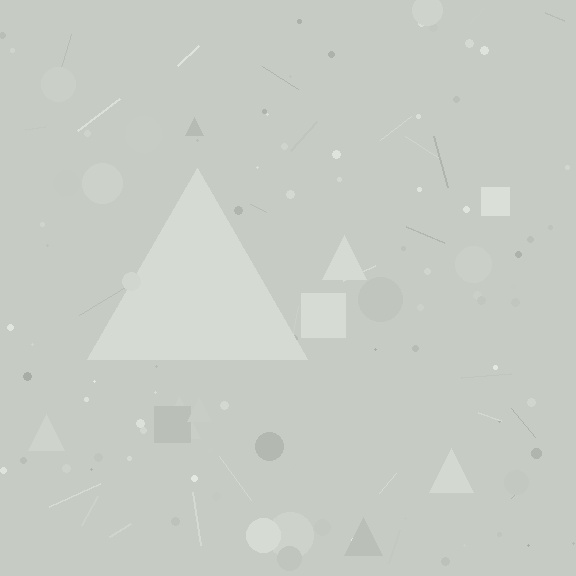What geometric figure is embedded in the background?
A triangle is embedded in the background.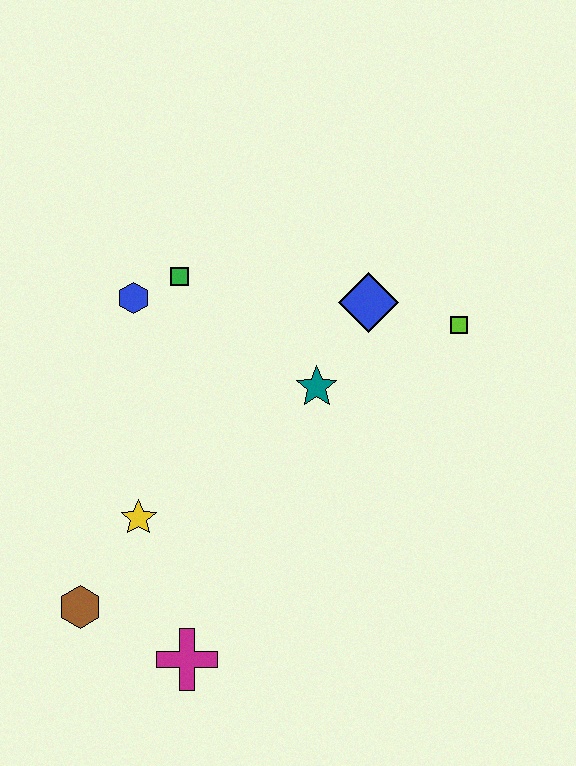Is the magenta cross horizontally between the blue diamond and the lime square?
No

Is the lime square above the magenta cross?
Yes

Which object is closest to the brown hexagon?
The yellow star is closest to the brown hexagon.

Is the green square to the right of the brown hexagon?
Yes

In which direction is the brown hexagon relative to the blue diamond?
The brown hexagon is below the blue diamond.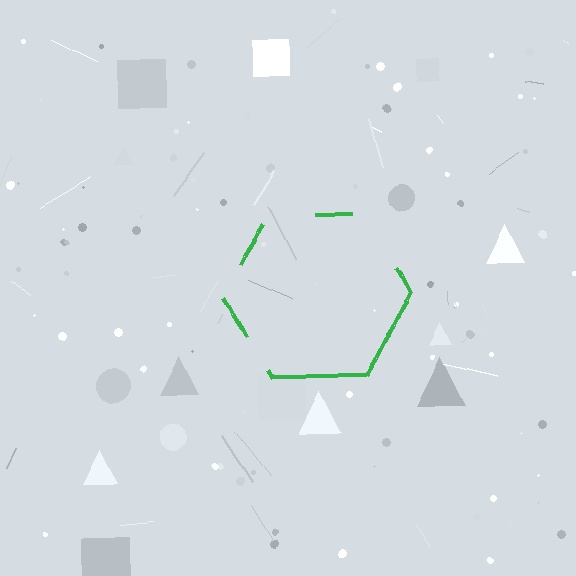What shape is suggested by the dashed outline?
The dashed outline suggests a hexagon.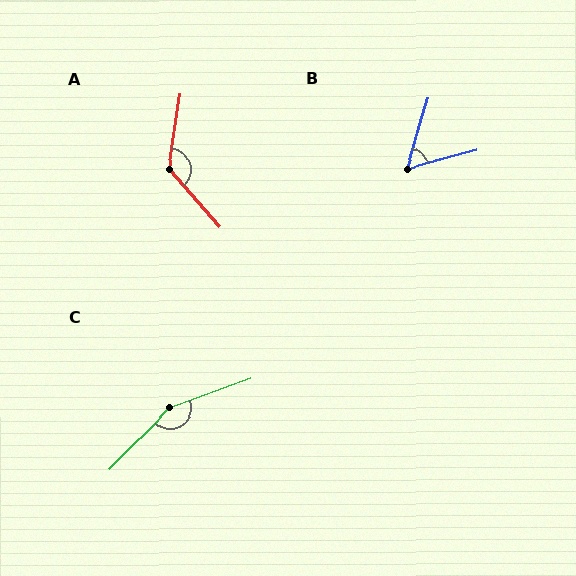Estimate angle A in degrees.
Approximately 130 degrees.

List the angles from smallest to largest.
B (59°), A (130°), C (155°).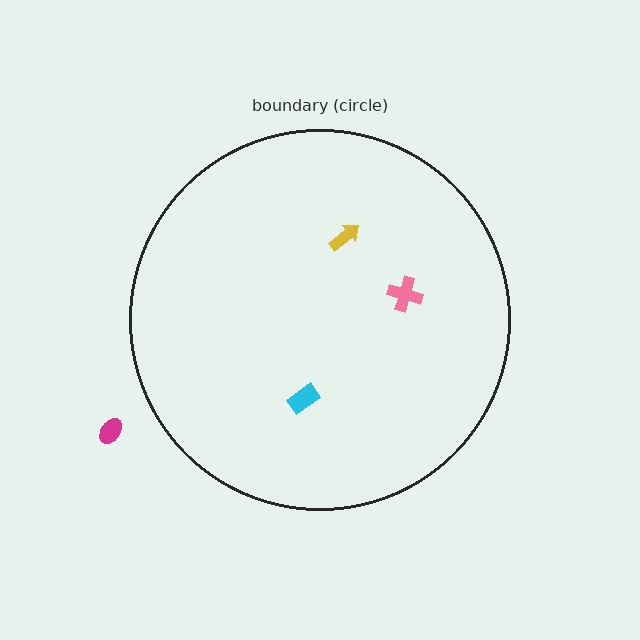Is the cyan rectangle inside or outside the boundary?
Inside.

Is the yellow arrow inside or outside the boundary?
Inside.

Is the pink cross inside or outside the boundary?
Inside.